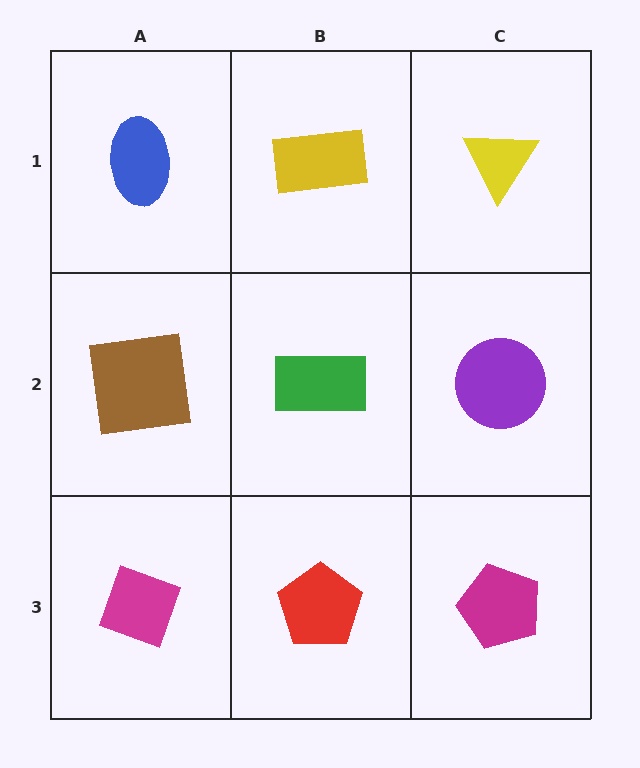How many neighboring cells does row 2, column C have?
3.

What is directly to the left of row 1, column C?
A yellow rectangle.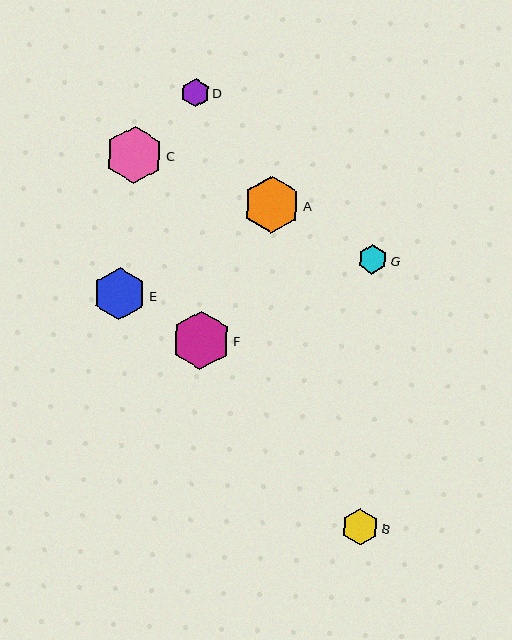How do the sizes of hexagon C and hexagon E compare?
Hexagon C and hexagon E are approximately the same size.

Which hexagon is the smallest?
Hexagon D is the smallest with a size of approximately 28 pixels.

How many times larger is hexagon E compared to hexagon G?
Hexagon E is approximately 1.8 times the size of hexagon G.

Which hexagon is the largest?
Hexagon F is the largest with a size of approximately 58 pixels.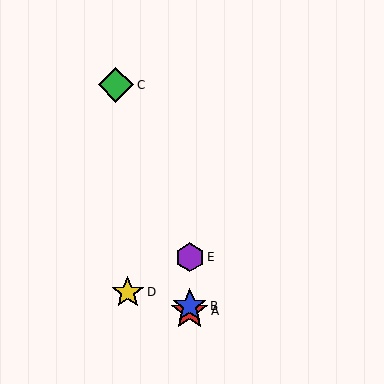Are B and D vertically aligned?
No, B is at x≈190 and D is at x≈128.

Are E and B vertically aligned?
Yes, both are at x≈190.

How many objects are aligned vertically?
3 objects (A, B, E) are aligned vertically.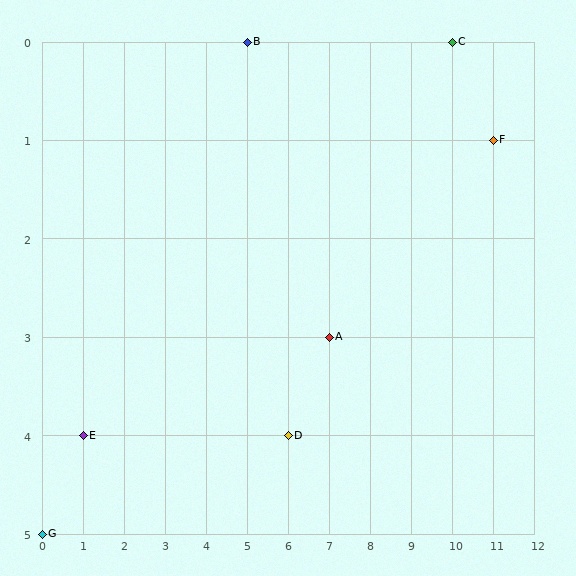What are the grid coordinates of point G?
Point G is at grid coordinates (0, 5).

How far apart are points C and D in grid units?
Points C and D are 4 columns and 4 rows apart (about 5.7 grid units diagonally).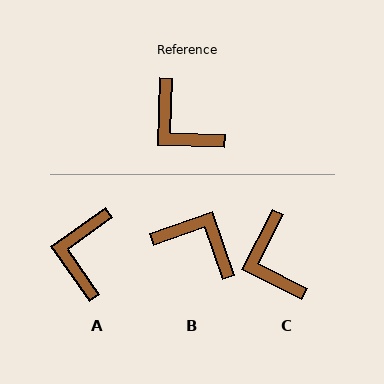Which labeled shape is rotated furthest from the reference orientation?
B, about 159 degrees away.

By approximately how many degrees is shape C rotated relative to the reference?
Approximately 25 degrees clockwise.